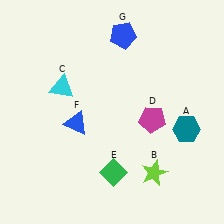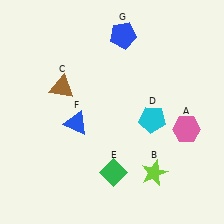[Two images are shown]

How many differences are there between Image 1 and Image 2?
There are 3 differences between the two images.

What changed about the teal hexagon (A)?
In Image 1, A is teal. In Image 2, it changed to pink.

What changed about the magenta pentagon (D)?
In Image 1, D is magenta. In Image 2, it changed to cyan.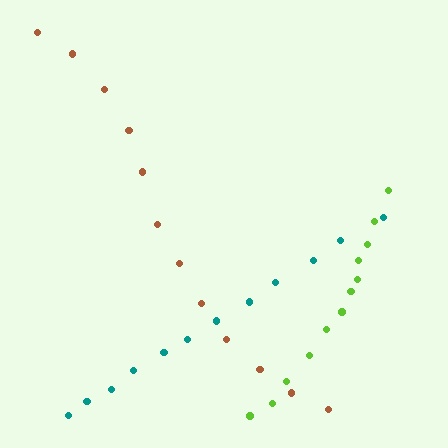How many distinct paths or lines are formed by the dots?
There are 3 distinct paths.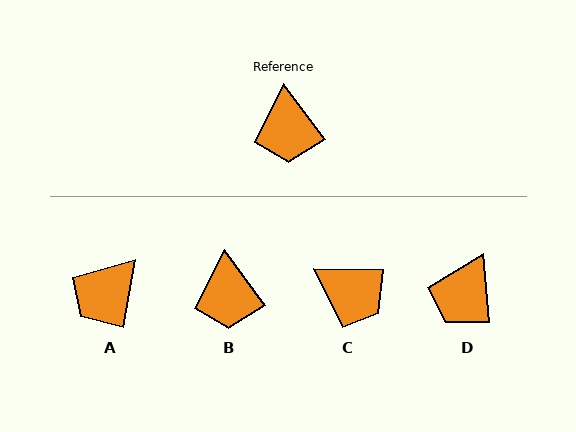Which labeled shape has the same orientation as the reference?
B.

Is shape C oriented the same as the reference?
No, it is off by about 52 degrees.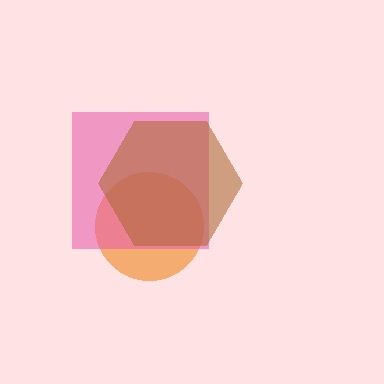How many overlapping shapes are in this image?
There are 3 overlapping shapes in the image.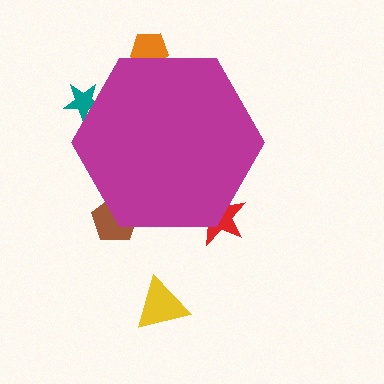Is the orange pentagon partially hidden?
Yes, the orange pentagon is partially hidden behind the magenta hexagon.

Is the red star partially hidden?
Yes, the red star is partially hidden behind the magenta hexagon.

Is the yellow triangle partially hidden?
No, the yellow triangle is fully visible.